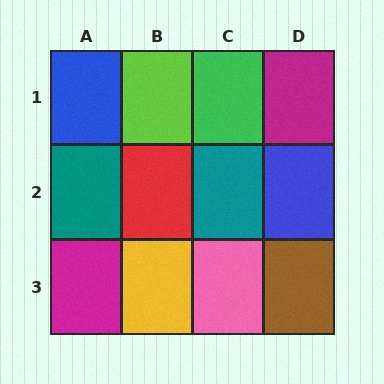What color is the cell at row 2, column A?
Teal.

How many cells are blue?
2 cells are blue.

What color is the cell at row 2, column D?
Blue.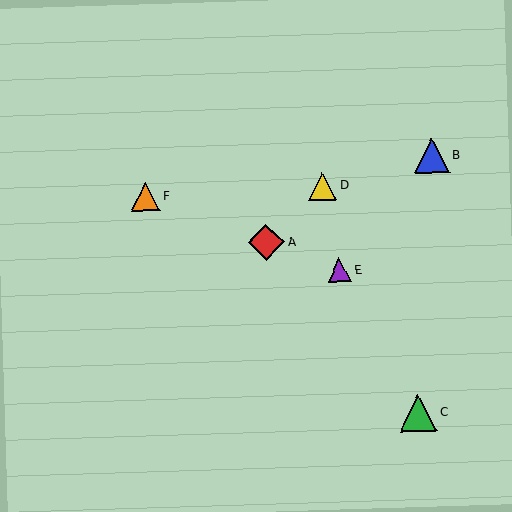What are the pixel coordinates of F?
Object F is at (145, 197).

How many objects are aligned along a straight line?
3 objects (A, E, F) are aligned along a straight line.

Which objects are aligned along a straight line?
Objects A, E, F are aligned along a straight line.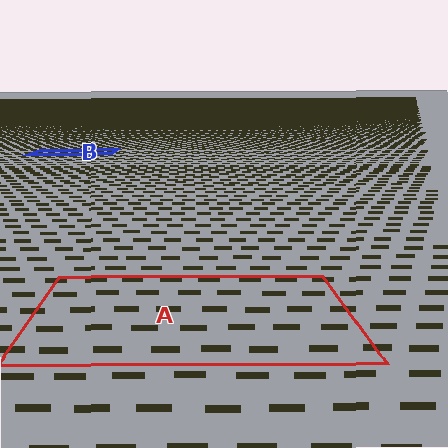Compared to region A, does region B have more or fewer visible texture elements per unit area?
Region B has more texture elements per unit area — they are packed more densely because it is farther away.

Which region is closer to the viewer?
Region A is closer. The texture elements there are larger and more spread out.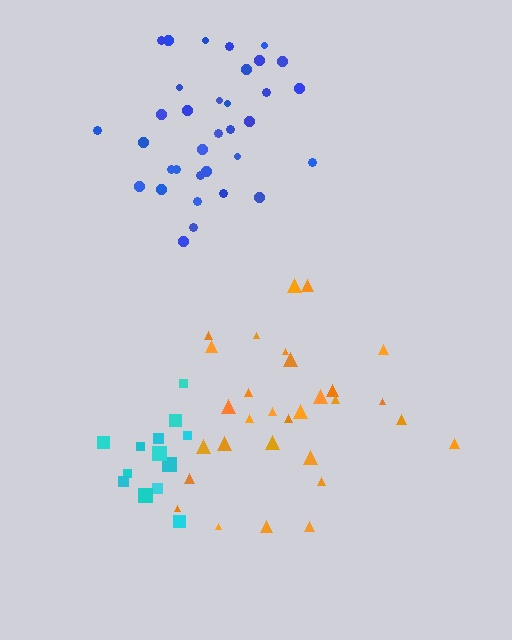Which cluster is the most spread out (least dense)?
Orange.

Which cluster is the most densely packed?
Cyan.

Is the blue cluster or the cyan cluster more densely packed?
Cyan.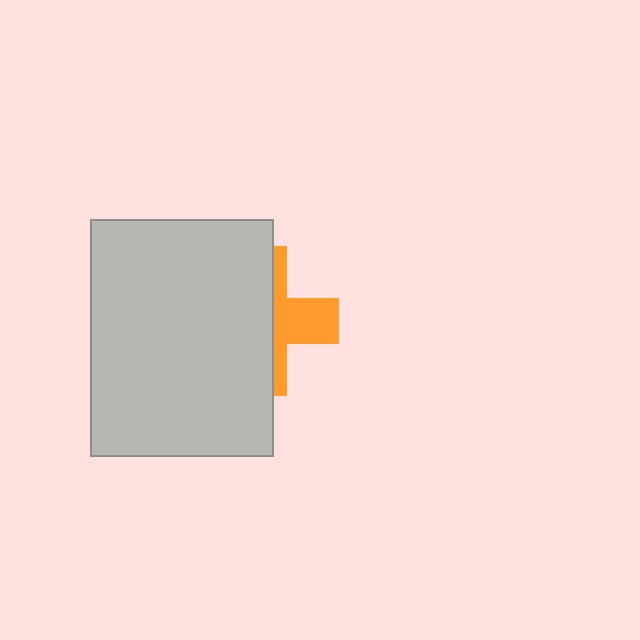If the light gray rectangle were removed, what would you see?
You would see the complete orange cross.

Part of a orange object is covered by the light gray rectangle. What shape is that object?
It is a cross.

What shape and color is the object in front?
The object in front is a light gray rectangle.